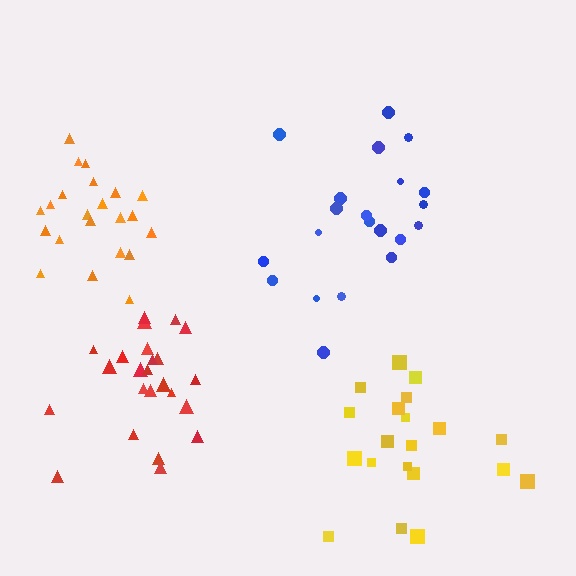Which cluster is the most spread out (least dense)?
Yellow.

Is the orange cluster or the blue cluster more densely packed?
Orange.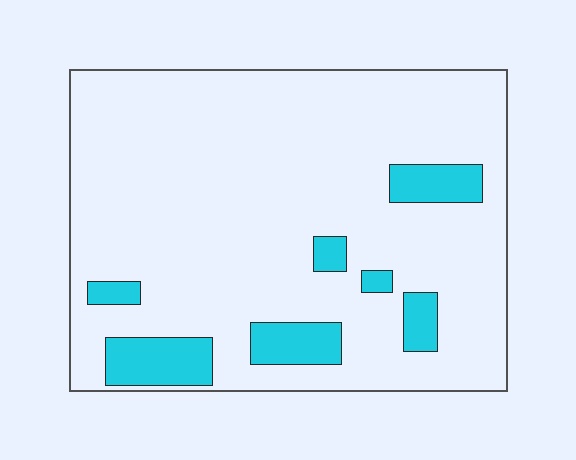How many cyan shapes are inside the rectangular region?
7.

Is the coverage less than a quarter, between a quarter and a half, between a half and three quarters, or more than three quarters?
Less than a quarter.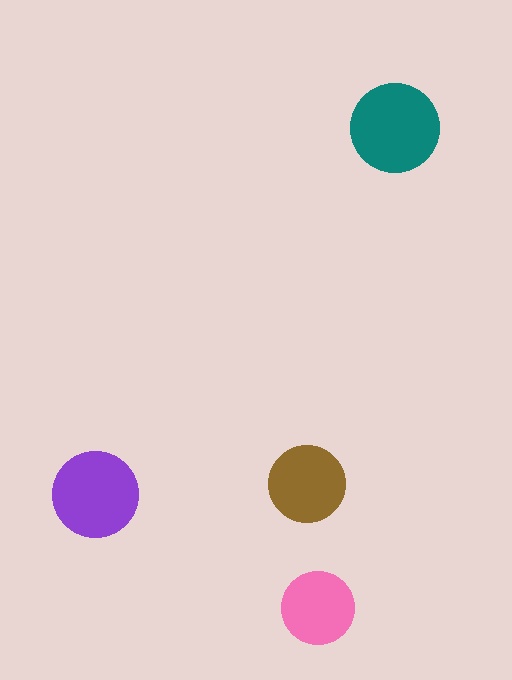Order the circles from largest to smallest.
the teal one, the purple one, the brown one, the pink one.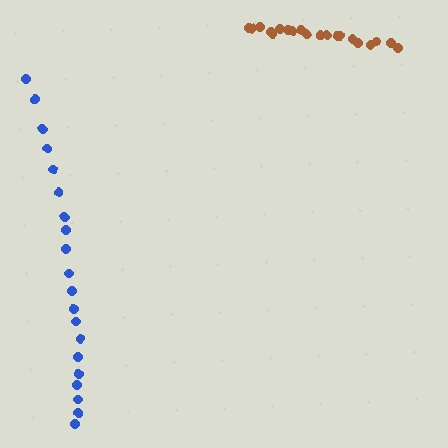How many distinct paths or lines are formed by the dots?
There are 2 distinct paths.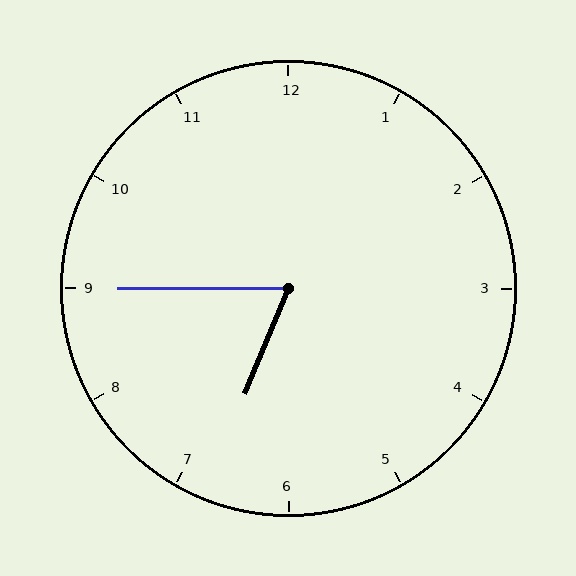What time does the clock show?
6:45.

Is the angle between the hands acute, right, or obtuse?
It is acute.